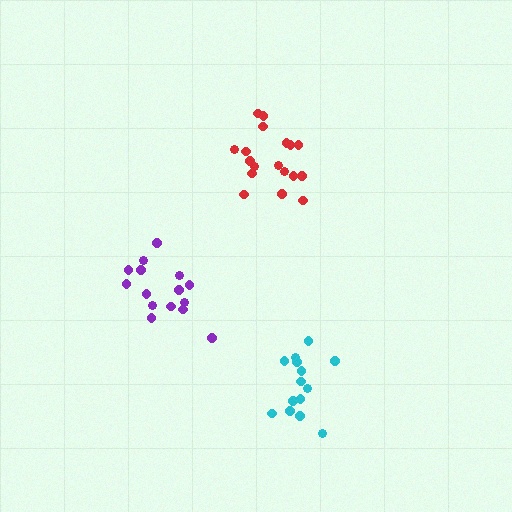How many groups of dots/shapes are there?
There are 3 groups.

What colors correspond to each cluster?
The clusters are colored: purple, red, cyan.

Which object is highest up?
The red cluster is topmost.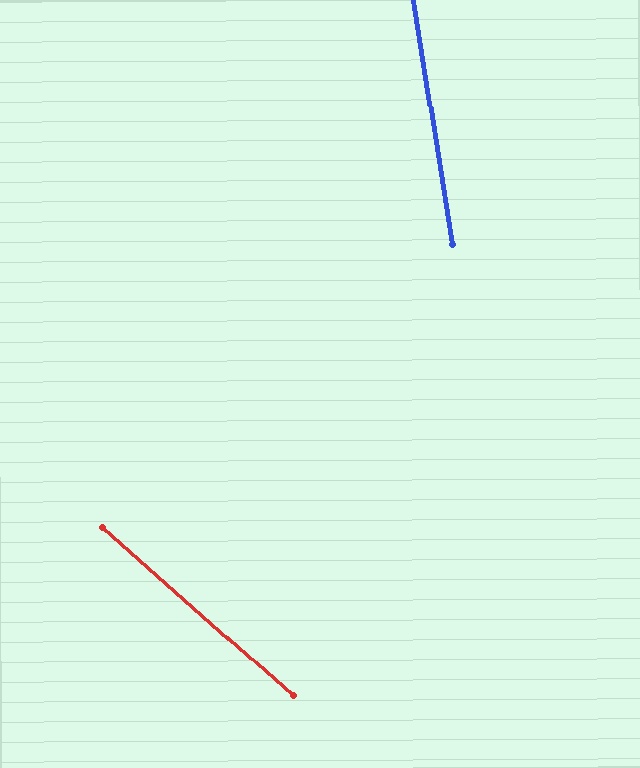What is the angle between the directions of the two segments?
Approximately 39 degrees.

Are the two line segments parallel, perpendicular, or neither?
Neither parallel nor perpendicular — they differ by about 39°.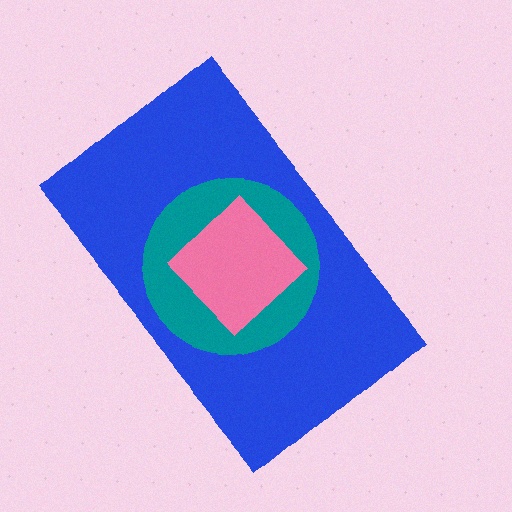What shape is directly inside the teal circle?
The pink diamond.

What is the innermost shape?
The pink diamond.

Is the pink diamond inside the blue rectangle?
Yes.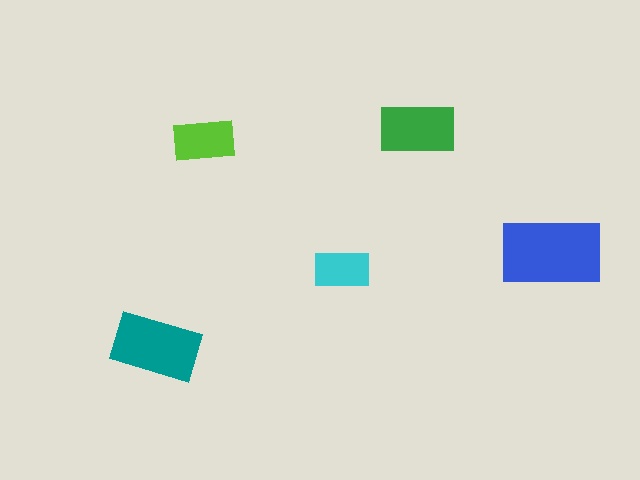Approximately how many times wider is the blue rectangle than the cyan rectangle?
About 2 times wider.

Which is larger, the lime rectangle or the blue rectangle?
The blue one.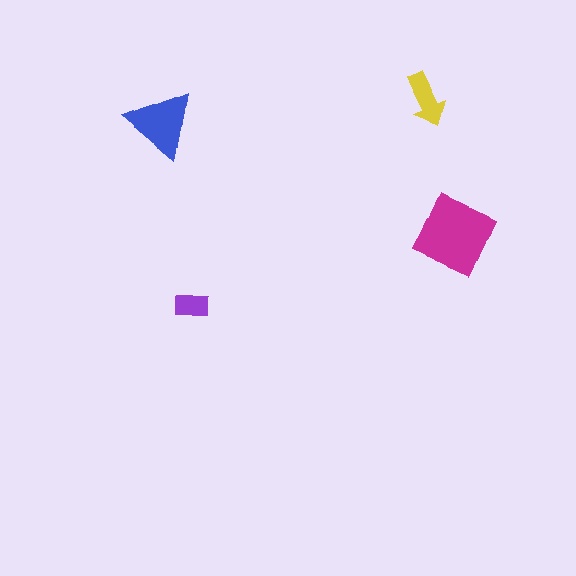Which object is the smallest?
The purple rectangle.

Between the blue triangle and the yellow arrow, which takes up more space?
The blue triangle.